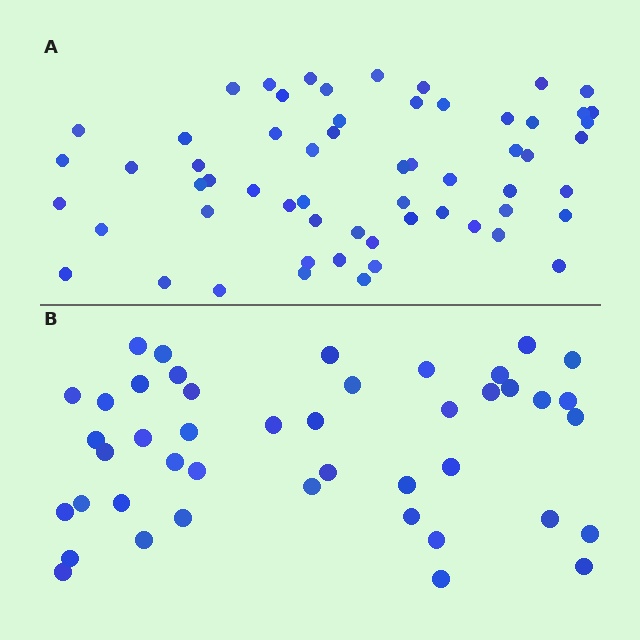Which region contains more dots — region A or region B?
Region A (the top region) has more dots.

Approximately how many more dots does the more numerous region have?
Region A has approximately 15 more dots than region B.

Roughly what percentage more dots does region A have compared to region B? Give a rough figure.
About 35% more.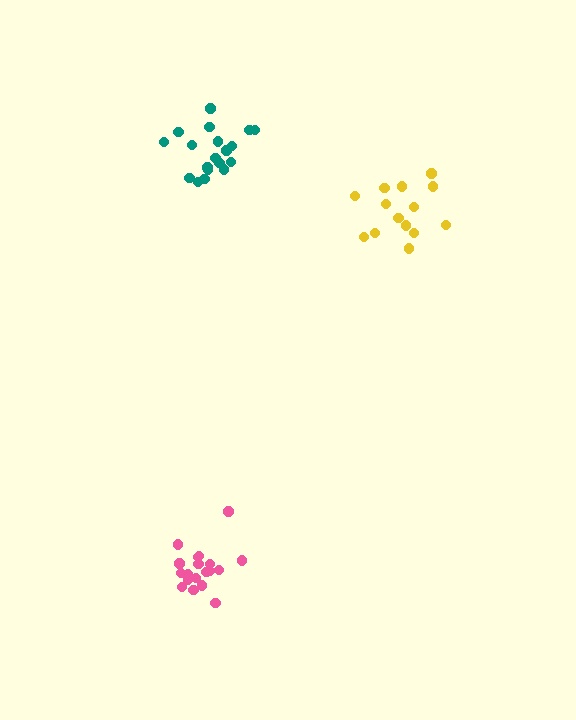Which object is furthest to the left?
The pink cluster is leftmost.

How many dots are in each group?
Group 1: 20 dots, Group 2: 19 dots, Group 3: 14 dots (53 total).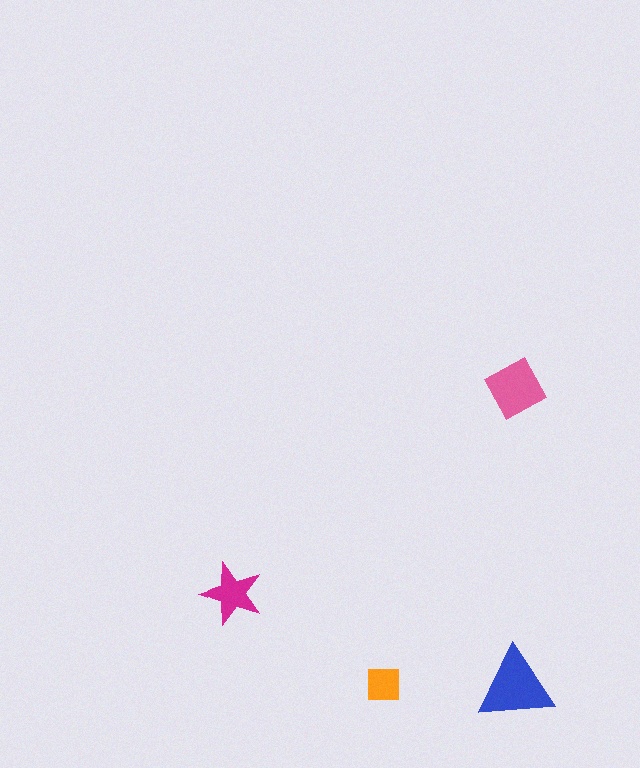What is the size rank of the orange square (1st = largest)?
4th.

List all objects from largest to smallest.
The blue triangle, the pink diamond, the magenta star, the orange square.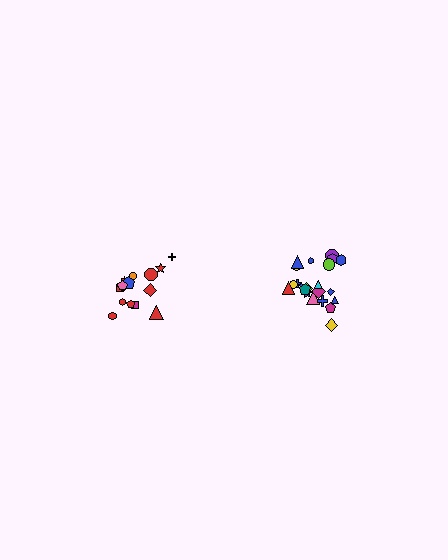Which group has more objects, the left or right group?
The right group.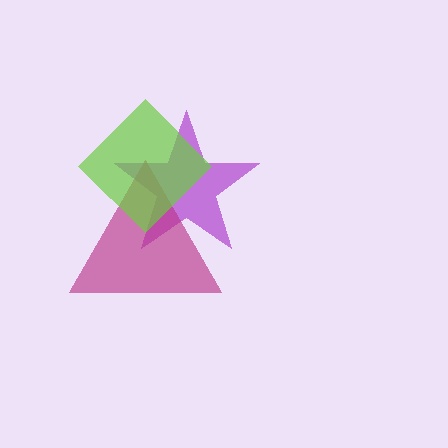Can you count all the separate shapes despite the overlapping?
Yes, there are 3 separate shapes.